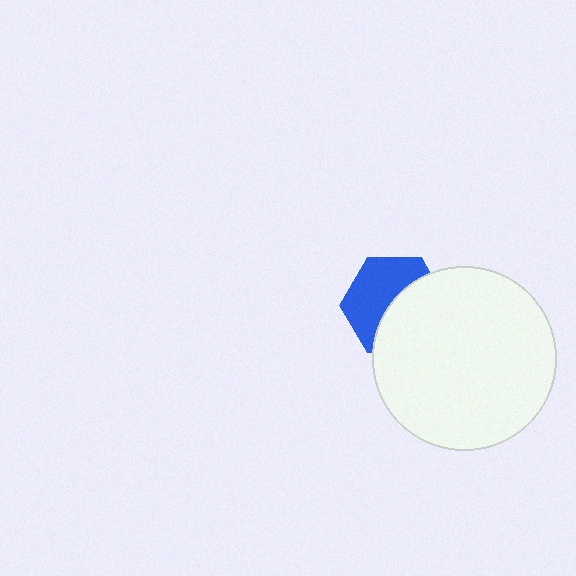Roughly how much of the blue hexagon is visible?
About half of it is visible (roughly 51%).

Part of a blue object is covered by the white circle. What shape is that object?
It is a hexagon.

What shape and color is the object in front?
The object in front is a white circle.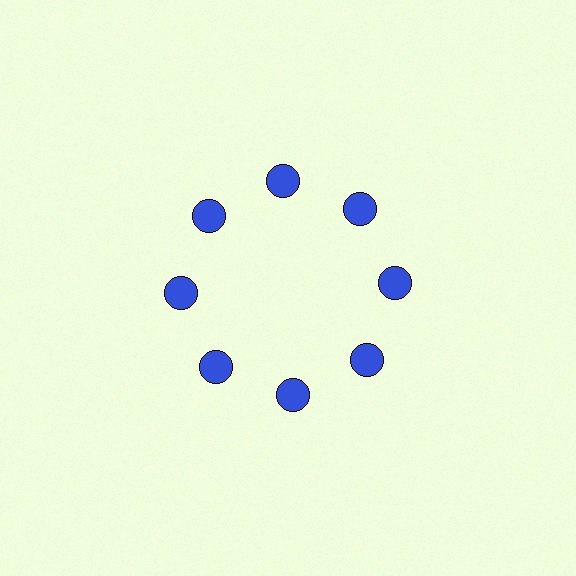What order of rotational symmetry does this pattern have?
This pattern has 8-fold rotational symmetry.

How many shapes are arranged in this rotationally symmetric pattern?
There are 8 shapes, arranged in 8 groups of 1.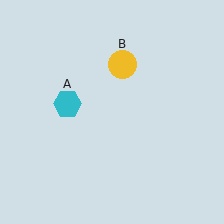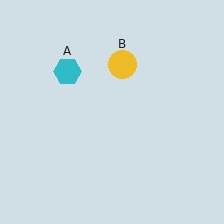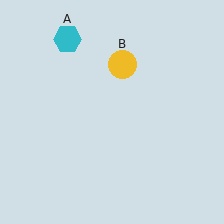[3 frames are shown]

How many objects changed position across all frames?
1 object changed position: cyan hexagon (object A).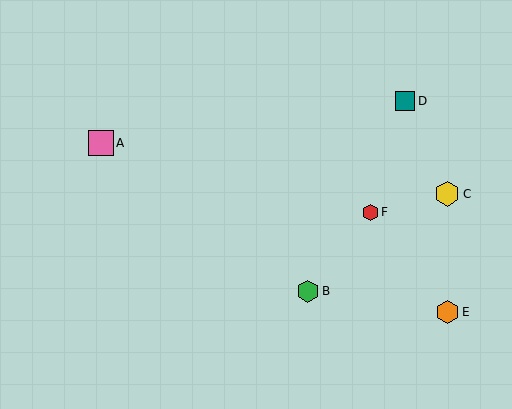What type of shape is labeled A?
Shape A is a pink square.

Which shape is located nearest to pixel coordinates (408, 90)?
The teal square (labeled D) at (405, 101) is nearest to that location.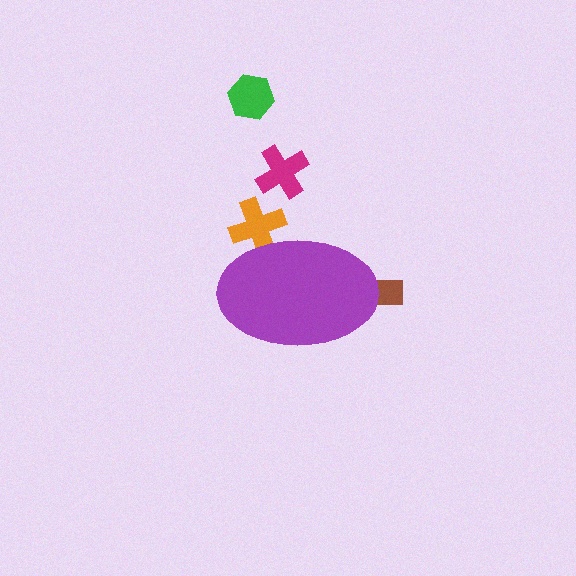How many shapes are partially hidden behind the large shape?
2 shapes are partially hidden.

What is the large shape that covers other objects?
A purple ellipse.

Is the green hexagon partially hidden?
No, the green hexagon is fully visible.